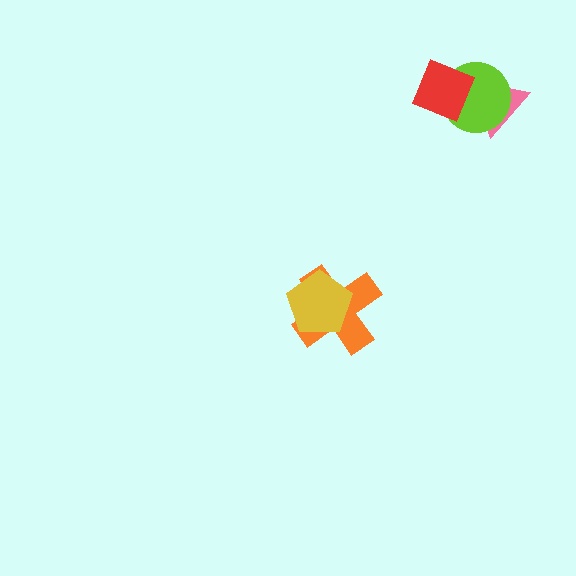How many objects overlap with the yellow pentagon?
1 object overlaps with the yellow pentagon.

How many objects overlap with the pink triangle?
2 objects overlap with the pink triangle.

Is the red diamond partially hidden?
No, no other shape covers it.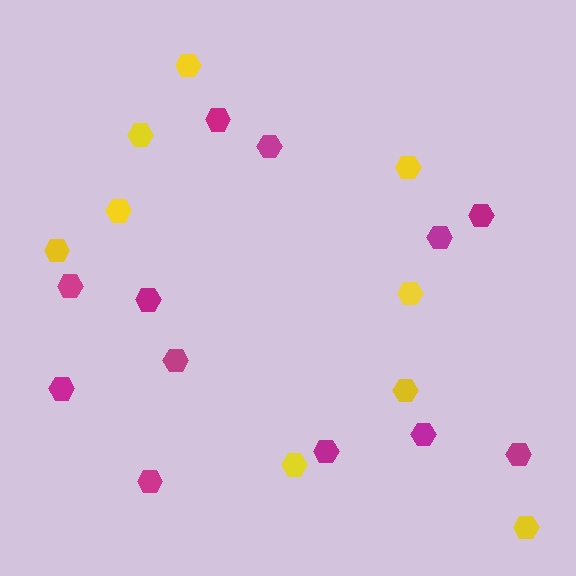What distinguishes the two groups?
There are 2 groups: one group of magenta hexagons (12) and one group of yellow hexagons (9).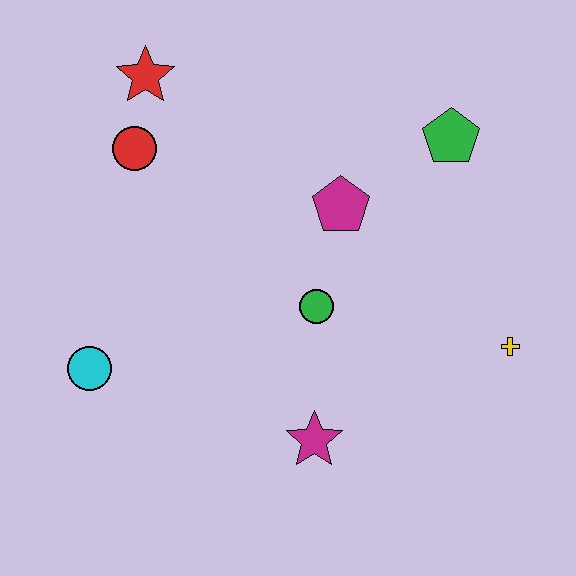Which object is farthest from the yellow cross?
The red star is farthest from the yellow cross.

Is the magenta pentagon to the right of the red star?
Yes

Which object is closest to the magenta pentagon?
The green circle is closest to the magenta pentagon.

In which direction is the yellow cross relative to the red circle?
The yellow cross is to the right of the red circle.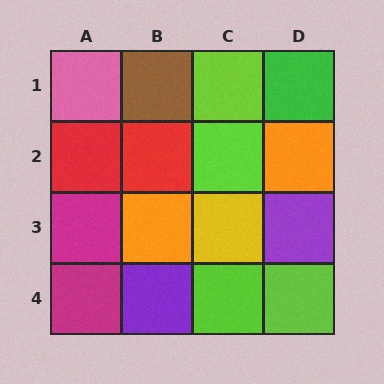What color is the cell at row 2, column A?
Red.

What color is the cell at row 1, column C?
Lime.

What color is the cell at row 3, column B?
Orange.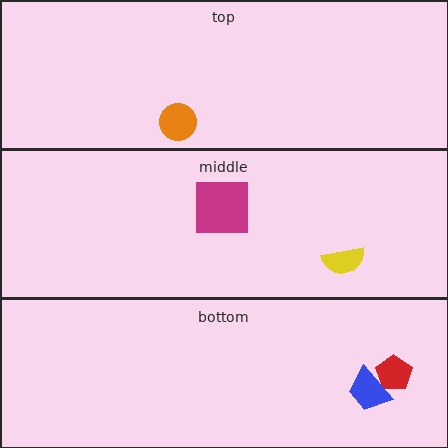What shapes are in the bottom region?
The red pentagon, the blue trapezoid.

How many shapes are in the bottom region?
2.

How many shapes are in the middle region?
2.